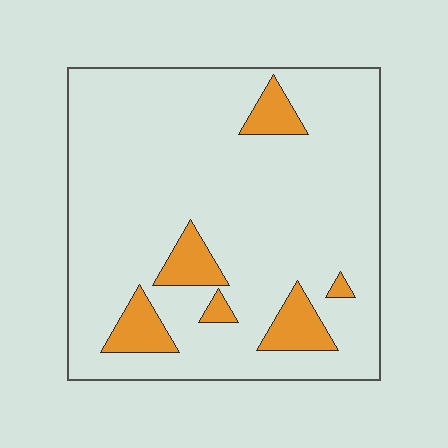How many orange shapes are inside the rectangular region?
6.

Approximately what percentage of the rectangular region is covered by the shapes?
Approximately 10%.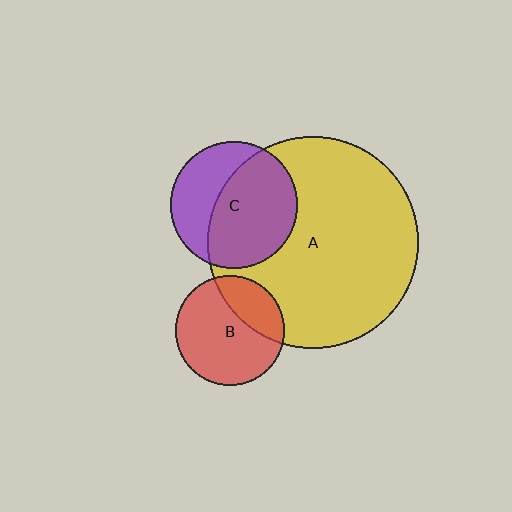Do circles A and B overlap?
Yes.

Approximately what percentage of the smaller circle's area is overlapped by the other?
Approximately 30%.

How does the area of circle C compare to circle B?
Approximately 1.3 times.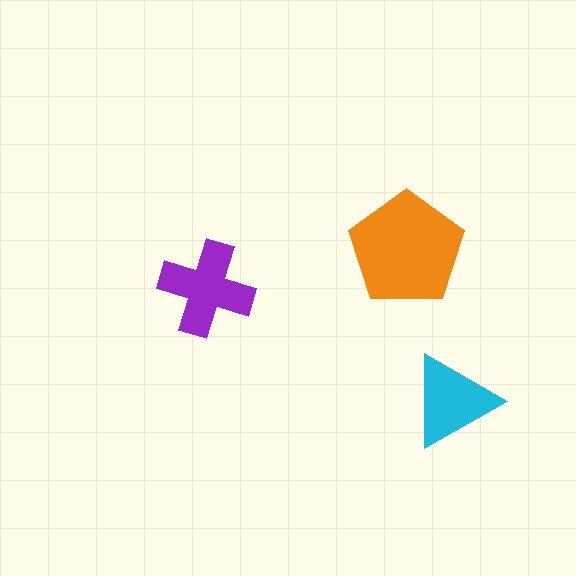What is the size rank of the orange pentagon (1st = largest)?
1st.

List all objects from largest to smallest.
The orange pentagon, the purple cross, the cyan triangle.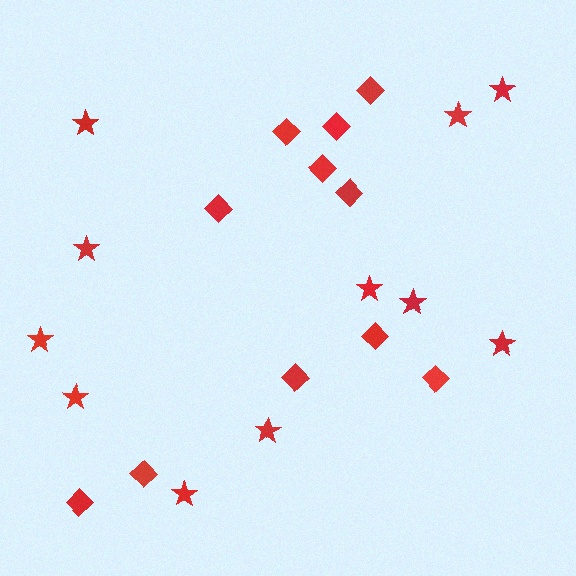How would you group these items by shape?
There are 2 groups: one group of stars (11) and one group of diamonds (11).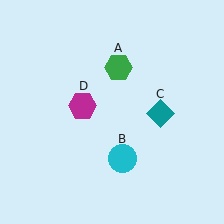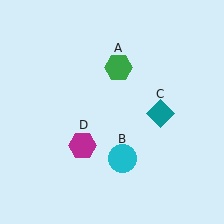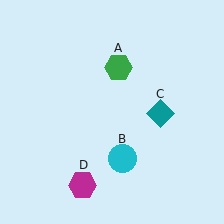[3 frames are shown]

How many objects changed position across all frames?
1 object changed position: magenta hexagon (object D).